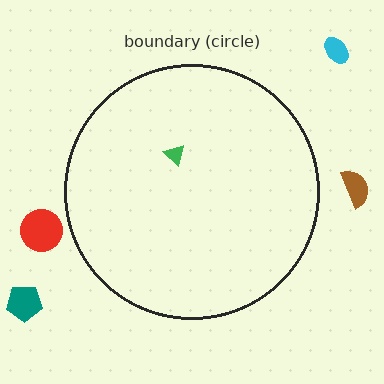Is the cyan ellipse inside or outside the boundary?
Outside.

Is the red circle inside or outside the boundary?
Outside.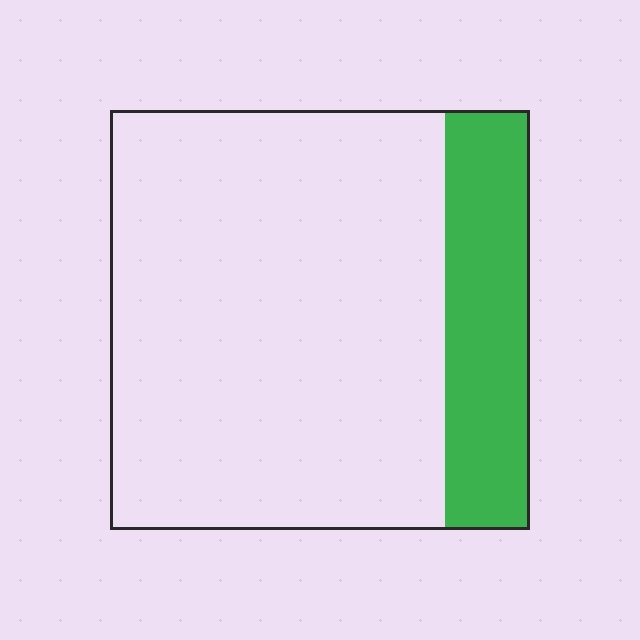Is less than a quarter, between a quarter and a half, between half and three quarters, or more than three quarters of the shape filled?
Less than a quarter.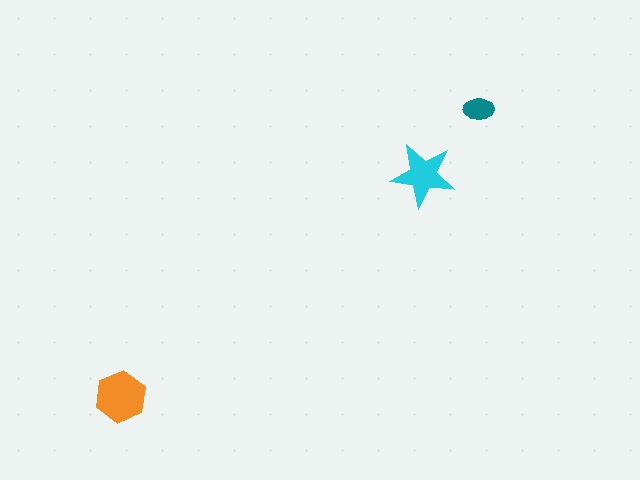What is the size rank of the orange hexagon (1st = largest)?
1st.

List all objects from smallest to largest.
The teal ellipse, the cyan star, the orange hexagon.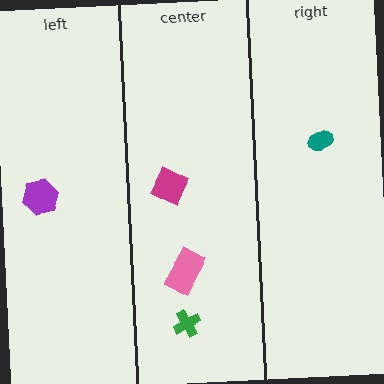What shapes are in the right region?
The teal ellipse.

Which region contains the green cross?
The center region.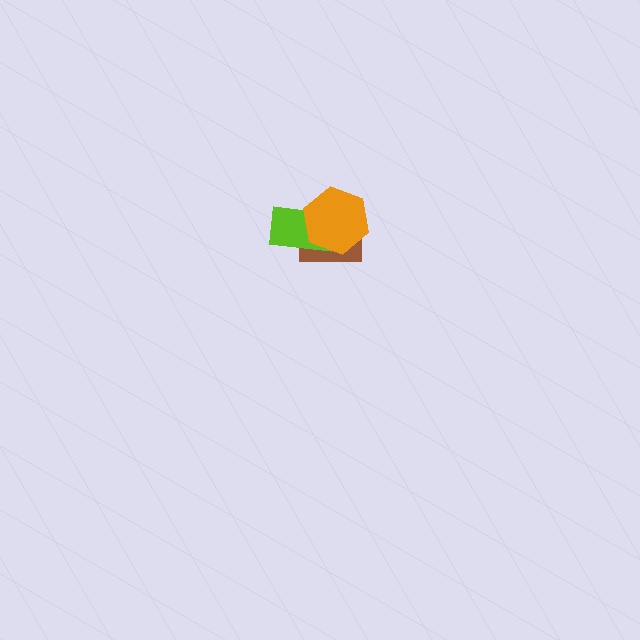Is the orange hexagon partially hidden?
No, no other shape covers it.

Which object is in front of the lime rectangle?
The orange hexagon is in front of the lime rectangle.